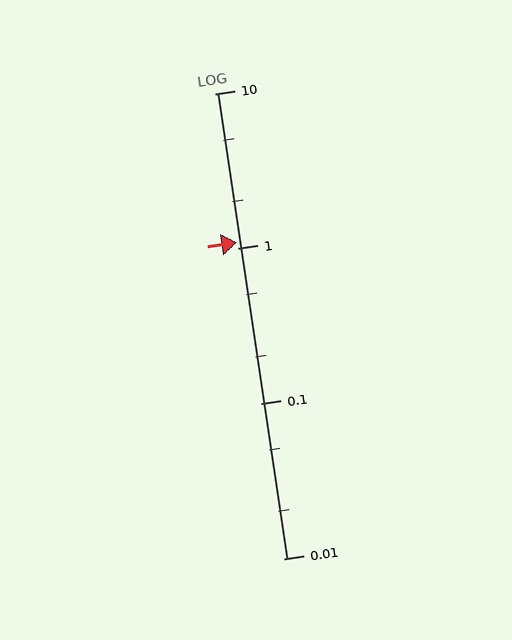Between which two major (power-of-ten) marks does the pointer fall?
The pointer is between 1 and 10.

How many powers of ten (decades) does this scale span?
The scale spans 3 decades, from 0.01 to 10.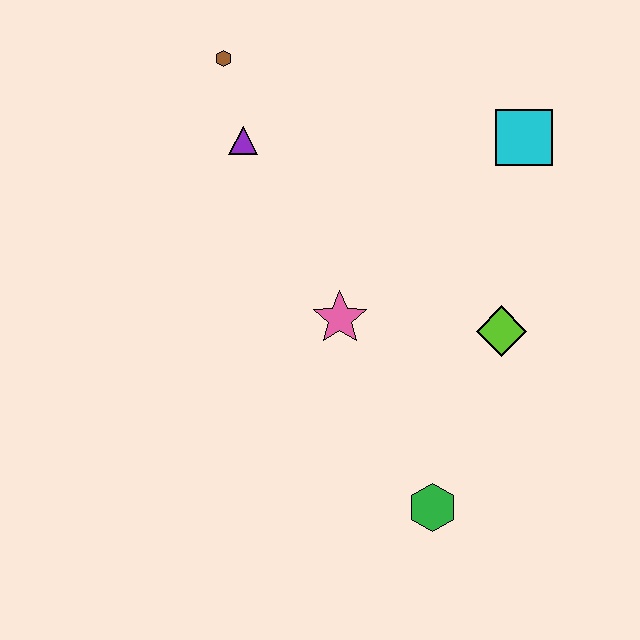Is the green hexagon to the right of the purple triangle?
Yes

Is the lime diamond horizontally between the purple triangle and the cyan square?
Yes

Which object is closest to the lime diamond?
The pink star is closest to the lime diamond.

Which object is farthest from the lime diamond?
The brown hexagon is farthest from the lime diamond.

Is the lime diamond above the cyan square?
No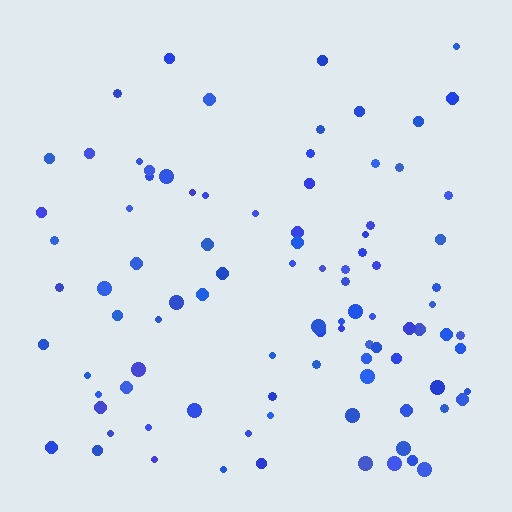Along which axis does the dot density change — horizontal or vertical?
Vertical.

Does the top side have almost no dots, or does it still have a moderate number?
Still a moderate number, just noticeably fewer than the bottom.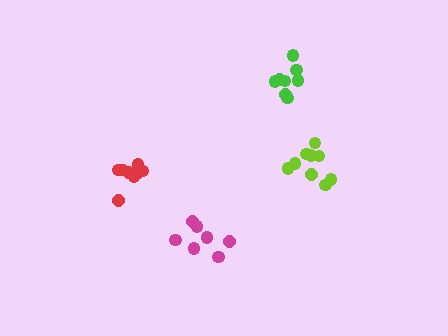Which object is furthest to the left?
The red cluster is leftmost.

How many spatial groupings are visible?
There are 4 spatial groupings.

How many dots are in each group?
Group 1: 7 dots, Group 2: 8 dots, Group 3: 9 dots, Group 4: 10 dots (34 total).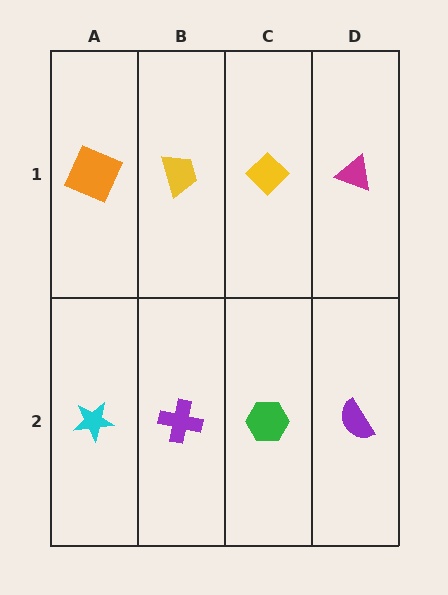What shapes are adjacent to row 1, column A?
A cyan star (row 2, column A), a yellow trapezoid (row 1, column B).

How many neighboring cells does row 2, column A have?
2.